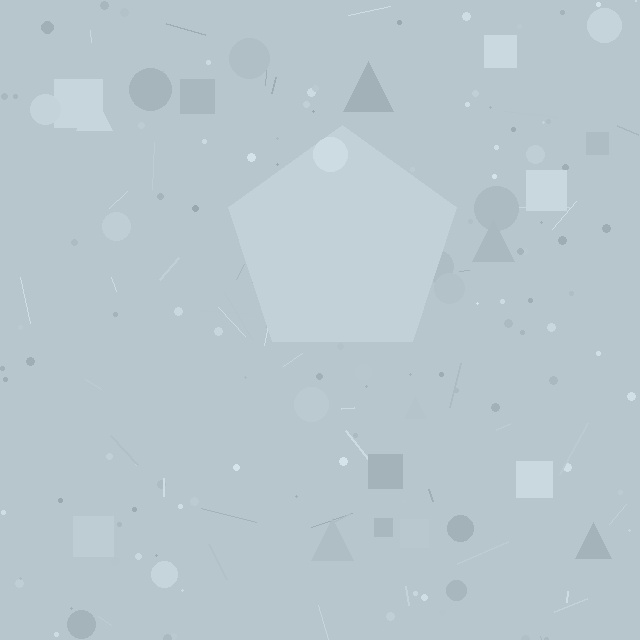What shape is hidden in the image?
A pentagon is hidden in the image.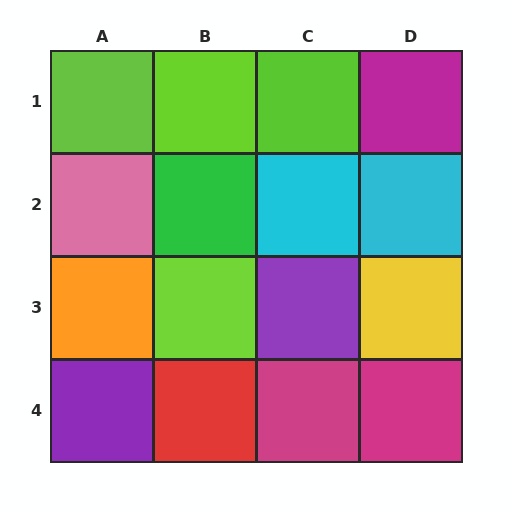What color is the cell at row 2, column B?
Green.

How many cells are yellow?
1 cell is yellow.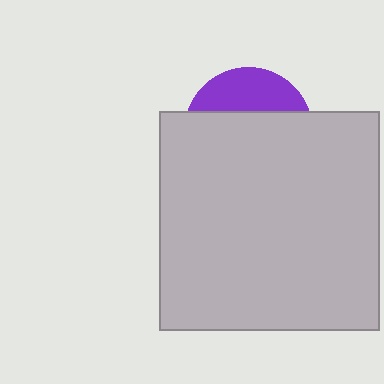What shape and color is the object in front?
The object in front is a light gray square.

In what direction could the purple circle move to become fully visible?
The purple circle could move up. That would shift it out from behind the light gray square entirely.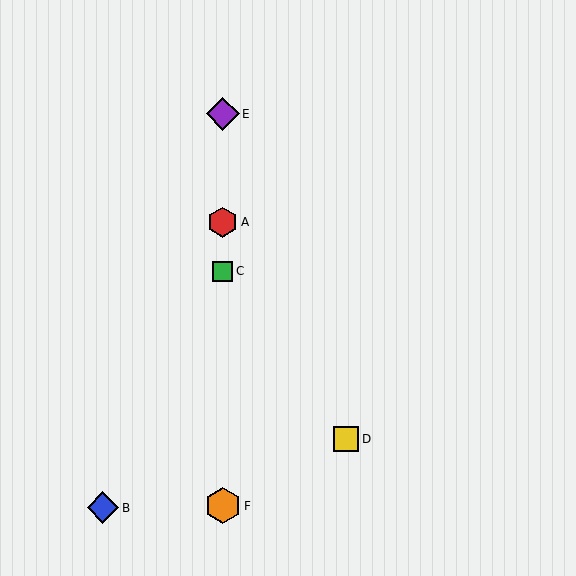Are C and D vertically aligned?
No, C is at x≈223 and D is at x≈346.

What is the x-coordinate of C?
Object C is at x≈223.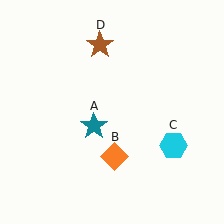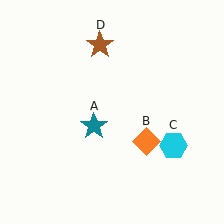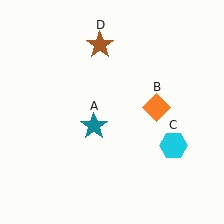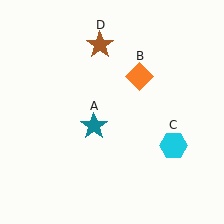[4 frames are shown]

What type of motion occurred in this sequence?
The orange diamond (object B) rotated counterclockwise around the center of the scene.